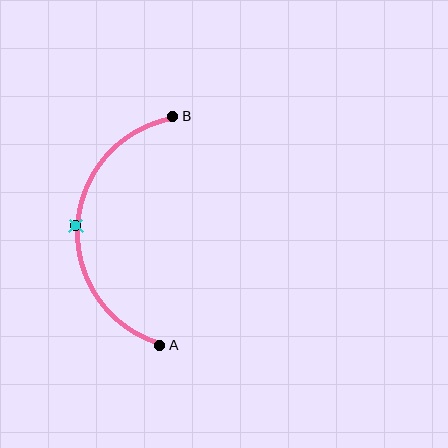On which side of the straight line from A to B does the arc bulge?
The arc bulges to the left of the straight line connecting A and B.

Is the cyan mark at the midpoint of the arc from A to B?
Yes. The cyan mark lies on the arc at equal arc-length from both A and B — it is the arc midpoint.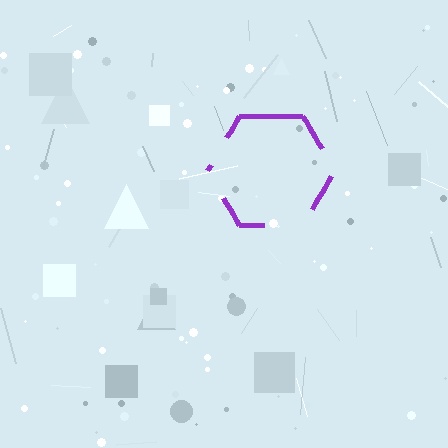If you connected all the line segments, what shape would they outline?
They would outline a hexagon.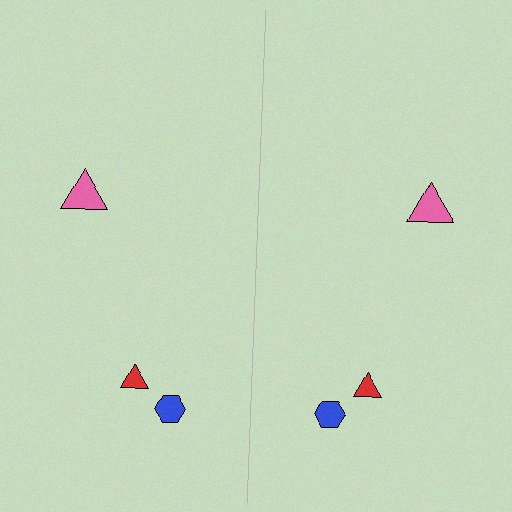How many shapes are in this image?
There are 6 shapes in this image.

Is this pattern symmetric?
Yes, this pattern has bilateral (reflection) symmetry.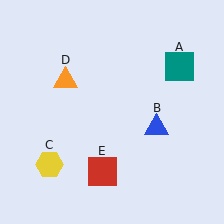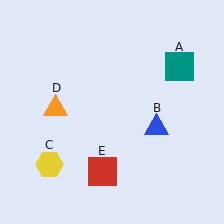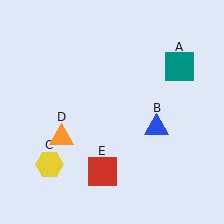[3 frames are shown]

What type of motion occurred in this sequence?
The orange triangle (object D) rotated counterclockwise around the center of the scene.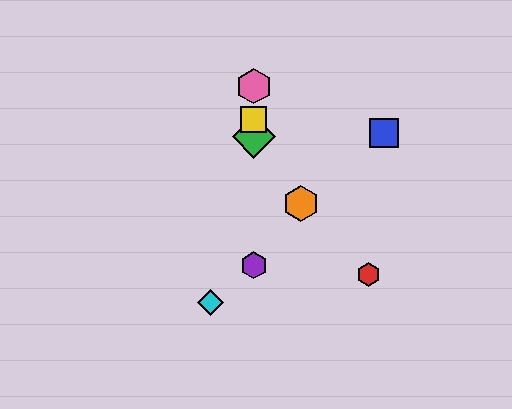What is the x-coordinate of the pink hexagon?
The pink hexagon is at x≈254.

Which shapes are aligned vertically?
The green diamond, the yellow square, the purple hexagon, the pink hexagon are aligned vertically.